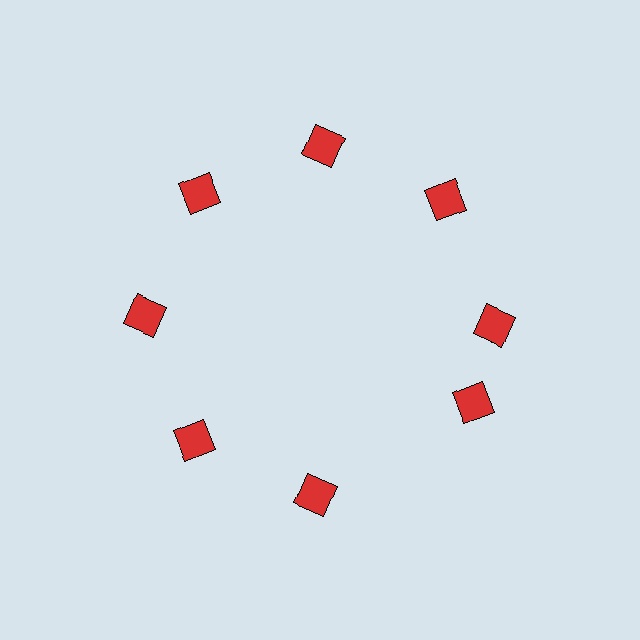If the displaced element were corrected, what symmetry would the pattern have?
It would have 8-fold rotational symmetry — the pattern would map onto itself every 45 degrees.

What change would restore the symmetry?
The symmetry would be restored by rotating it back into even spacing with its neighbors so that all 8 diamonds sit at equal angles and equal distance from the center.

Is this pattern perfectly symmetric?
No. The 8 red diamonds are arranged in a ring, but one element near the 4 o'clock position is rotated out of alignment along the ring, breaking the 8-fold rotational symmetry.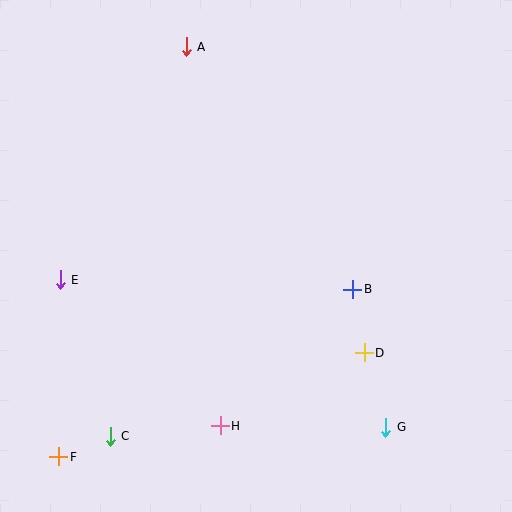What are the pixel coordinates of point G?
Point G is at (386, 427).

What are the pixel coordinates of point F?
Point F is at (59, 457).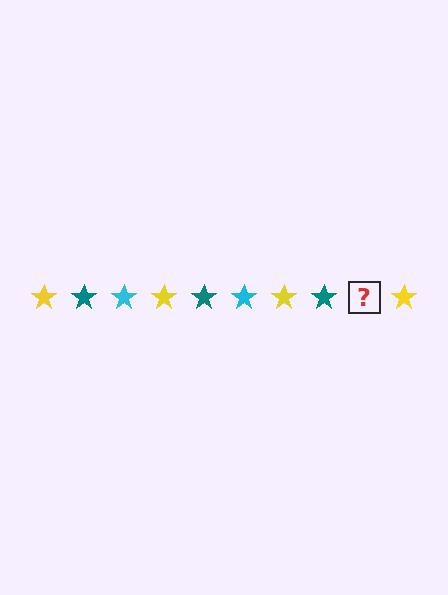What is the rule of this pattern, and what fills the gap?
The rule is that the pattern cycles through yellow, teal, cyan stars. The gap should be filled with a cyan star.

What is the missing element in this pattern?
The missing element is a cyan star.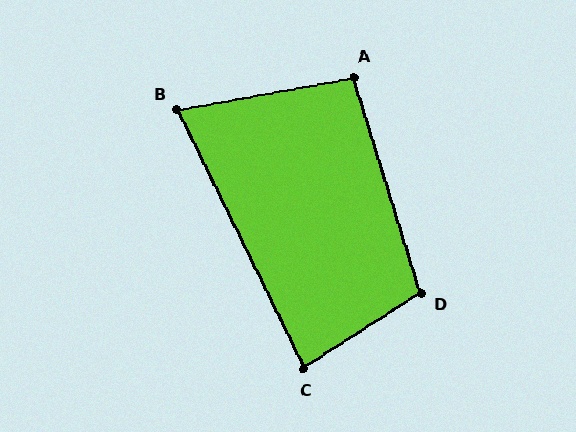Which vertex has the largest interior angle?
D, at approximately 106 degrees.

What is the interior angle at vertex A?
Approximately 97 degrees (obtuse).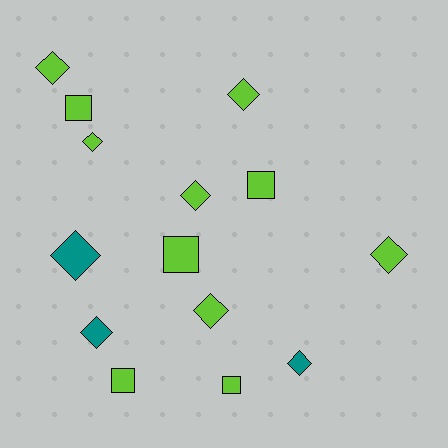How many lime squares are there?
There are 5 lime squares.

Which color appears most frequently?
Lime, with 11 objects.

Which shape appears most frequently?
Diamond, with 9 objects.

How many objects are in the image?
There are 14 objects.